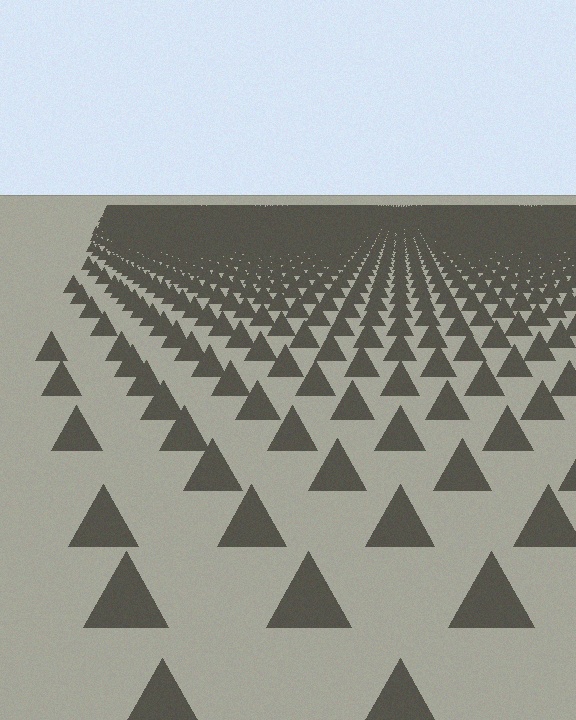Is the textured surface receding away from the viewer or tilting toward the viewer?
The surface is receding away from the viewer. Texture elements get smaller and denser toward the top.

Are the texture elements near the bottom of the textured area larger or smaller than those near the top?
Larger. Near the bottom, elements are closer to the viewer and appear at a bigger on-screen size.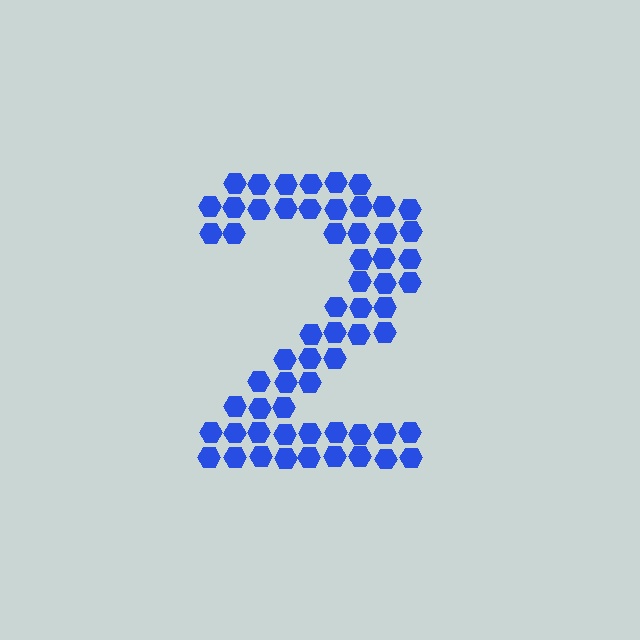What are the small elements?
The small elements are hexagons.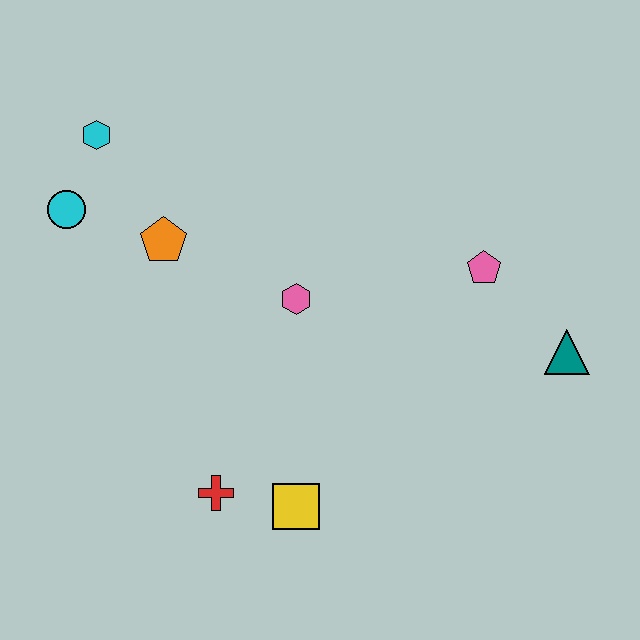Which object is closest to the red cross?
The yellow square is closest to the red cross.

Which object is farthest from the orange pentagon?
The teal triangle is farthest from the orange pentagon.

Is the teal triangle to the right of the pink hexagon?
Yes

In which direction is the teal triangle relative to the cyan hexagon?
The teal triangle is to the right of the cyan hexagon.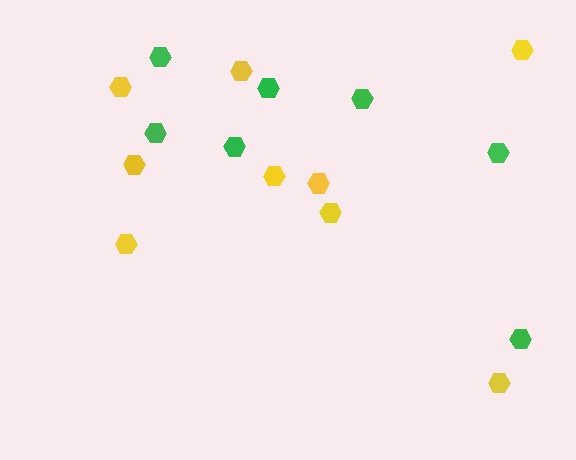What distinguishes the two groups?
There are 2 groups: one group of yellow hexagons (9) and one group of green hexagons (7).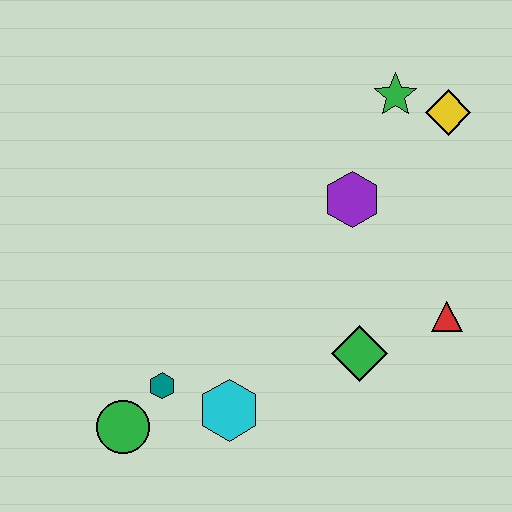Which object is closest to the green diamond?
The red triangle is closest to the green diamond.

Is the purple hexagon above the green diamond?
Yes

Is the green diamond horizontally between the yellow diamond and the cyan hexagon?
Yes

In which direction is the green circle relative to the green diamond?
The green circle is to the left of the green diamond.